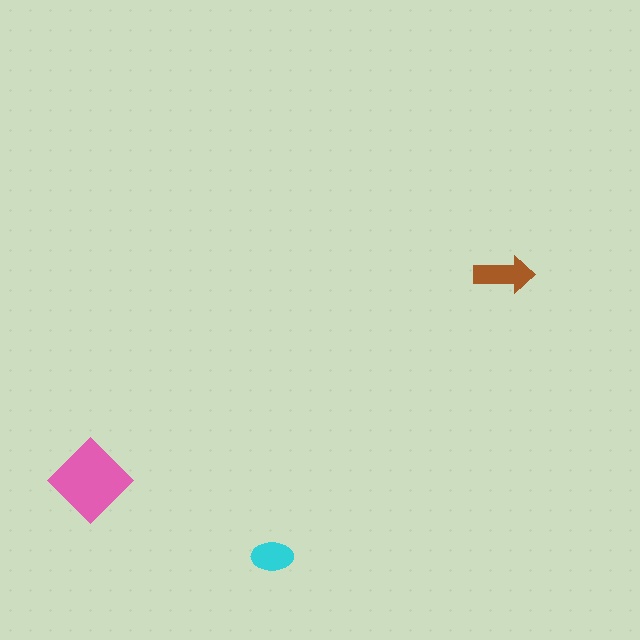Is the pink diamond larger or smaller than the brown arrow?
Larger.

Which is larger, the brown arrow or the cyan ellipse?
The brown arrow.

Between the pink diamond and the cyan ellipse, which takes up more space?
The pink diamond.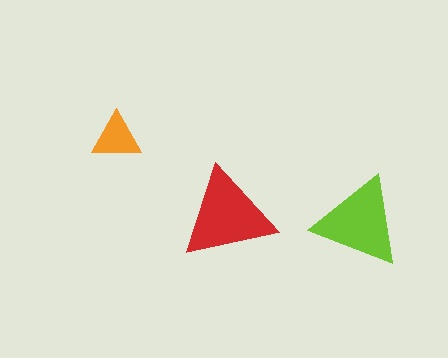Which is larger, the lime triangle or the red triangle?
The red one.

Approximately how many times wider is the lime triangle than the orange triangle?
About 2 times wider.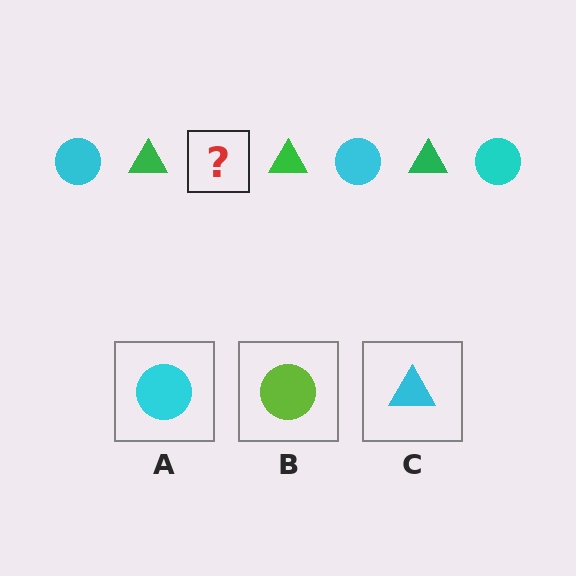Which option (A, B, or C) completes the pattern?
A.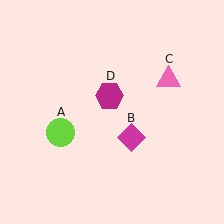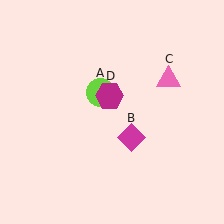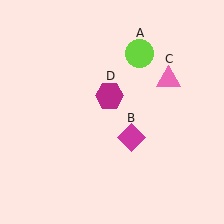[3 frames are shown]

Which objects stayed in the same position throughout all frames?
Magenta diamond (object B) and pink triangle (object C) and magenta hexagon (object D) remained stationary.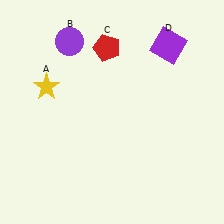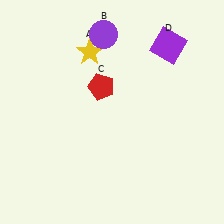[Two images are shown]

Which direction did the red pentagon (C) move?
The red pentagon (C) moved down.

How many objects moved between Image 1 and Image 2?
3 objects moved between the two images.